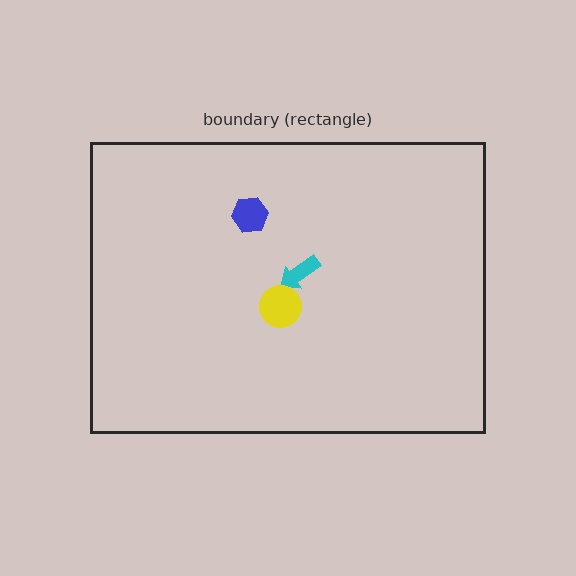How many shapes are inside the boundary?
3 inside, 0 outside.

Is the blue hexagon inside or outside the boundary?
Inside.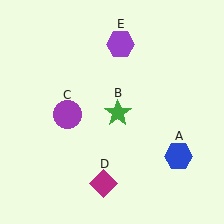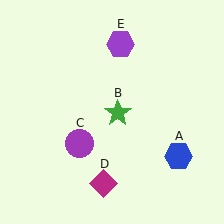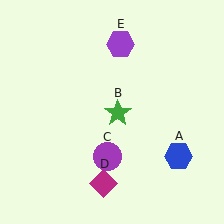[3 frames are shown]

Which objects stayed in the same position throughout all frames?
Blue hexagon (object A) and green star (object B) and magenta diamond (object D) and purple hexagon (object E) remained stationary.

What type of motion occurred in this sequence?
The purple circle (object C) rotated counterclockwise around the center of the scene.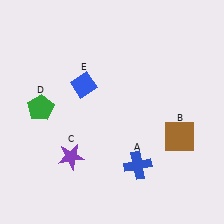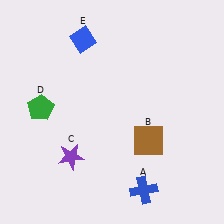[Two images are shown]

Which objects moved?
The objects that moved are: the blue cross (A), the brown square (B), the blue diamond (E).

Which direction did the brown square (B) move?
The brown square (B) moved left.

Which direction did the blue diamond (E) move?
The blue diamond (E) moved up.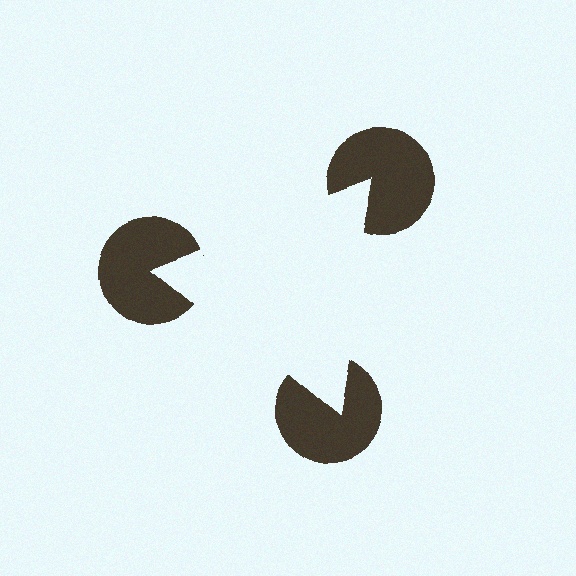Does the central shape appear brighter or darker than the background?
It typically appears slightly brighter than the background, even though no actual brightness change is drawn.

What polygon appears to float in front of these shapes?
An illusory triangle — its edges are inferred from the aligned wedge cuts in the pac-man discs, not physically drawn.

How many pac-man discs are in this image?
There are 3 — one at each vertex of the illusory triangle.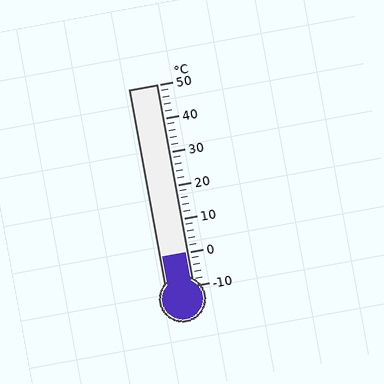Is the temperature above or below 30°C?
The temperature is below 30°C.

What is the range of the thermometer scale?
The thermometer scale ranges from -10°C to 50°C.